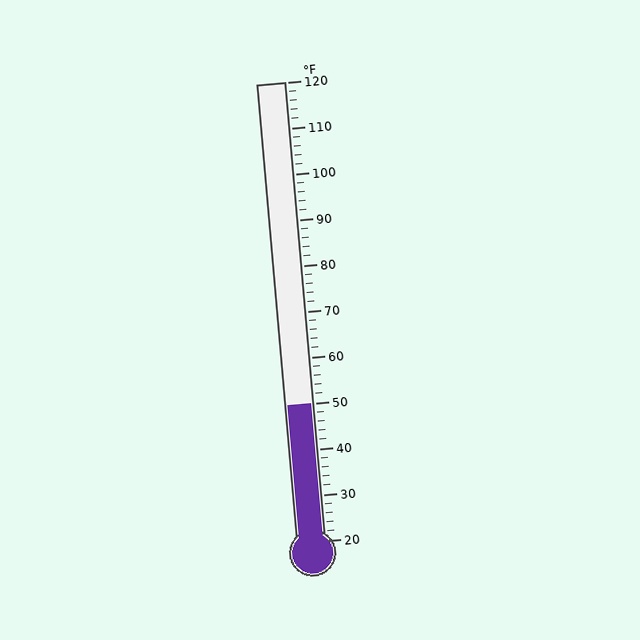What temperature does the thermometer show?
The thermometer shows approximately 50°F.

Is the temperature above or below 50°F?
The temperature is at 50°F.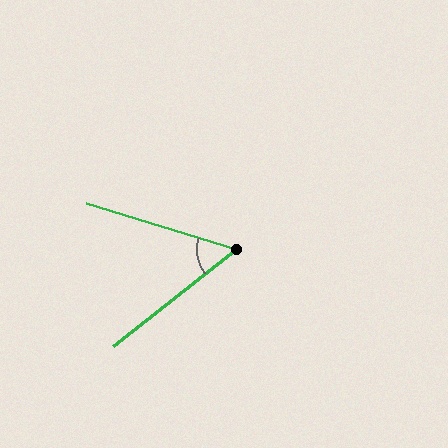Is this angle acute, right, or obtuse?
It is acute.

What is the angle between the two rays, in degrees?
Approximately 55 degrees.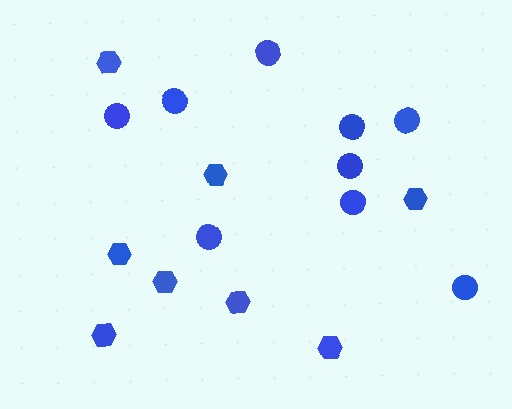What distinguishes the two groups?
There are 2 groups: one group of hexagons (8) and one group of circles (9).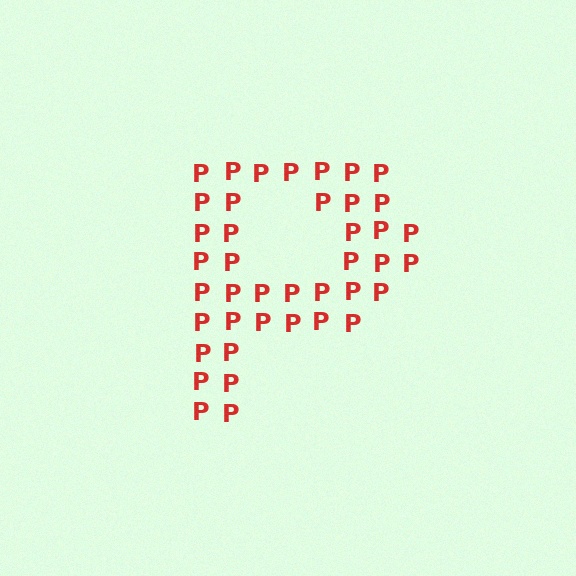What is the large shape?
The large shape is the letter P.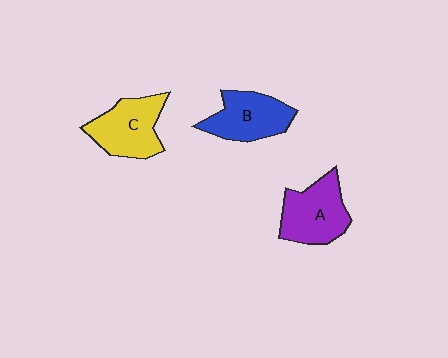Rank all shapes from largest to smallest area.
From largest to smallest: A (purple), C (yellow), B (blue).